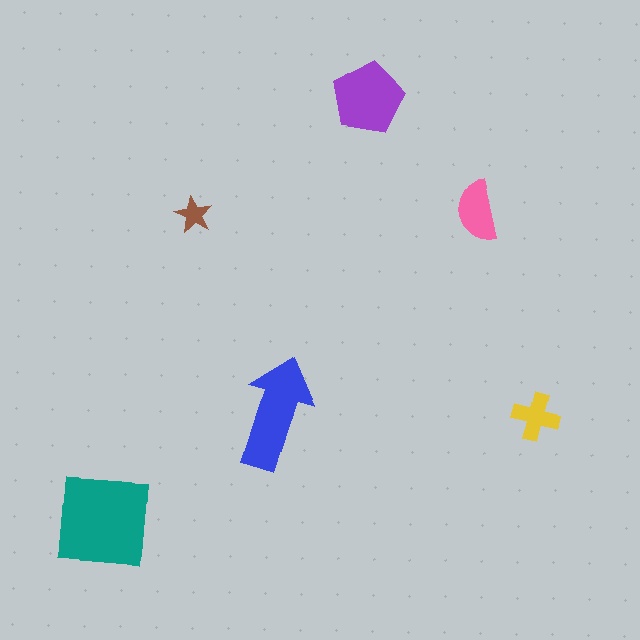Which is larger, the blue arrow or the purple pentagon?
The blue arrow.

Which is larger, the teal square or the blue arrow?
The teal square.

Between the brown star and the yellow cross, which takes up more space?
The yellow cross.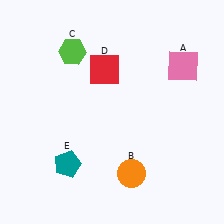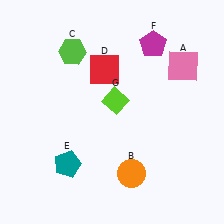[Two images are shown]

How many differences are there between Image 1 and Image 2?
There are 2 differences between the two images.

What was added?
A magenta pentagon (F), a lime diamond (G) were added in Image 2.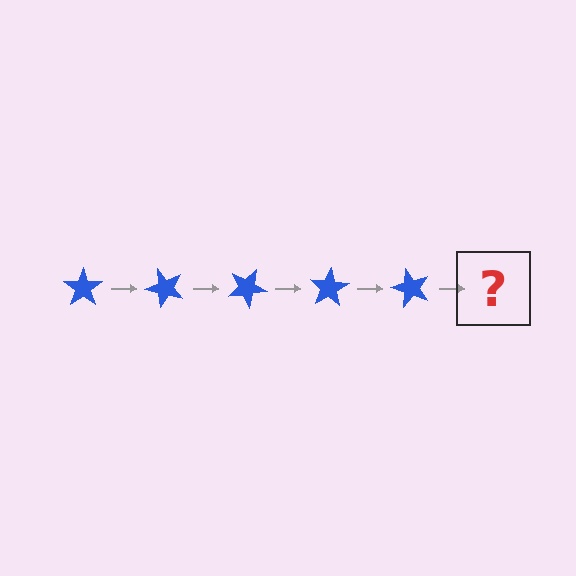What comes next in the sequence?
The next element should be a blue star rotated 250 degrees.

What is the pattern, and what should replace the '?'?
The pattern is that the star rotates 50 degrees each step. The '?' should be a blue star rotated 250 degrees.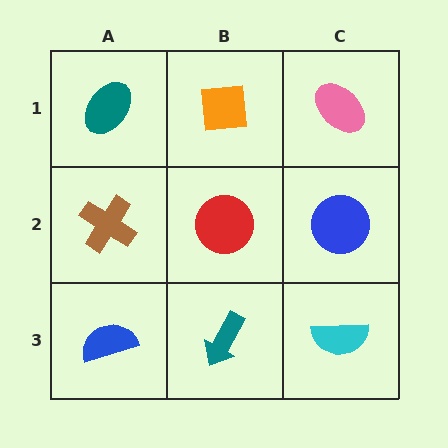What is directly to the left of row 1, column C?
An orange square.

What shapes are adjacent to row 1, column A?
A brown cross (row 2, column A), an orange square (row 1, column B).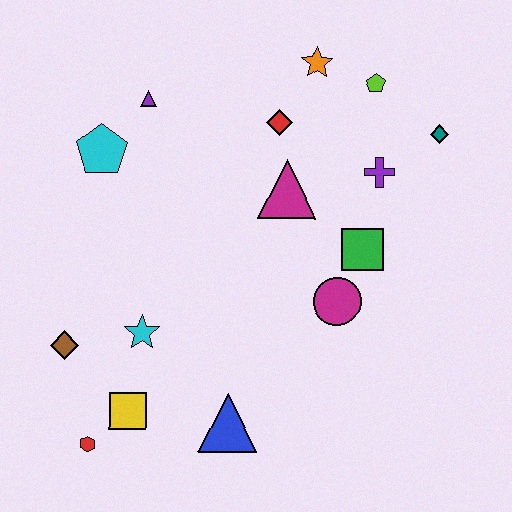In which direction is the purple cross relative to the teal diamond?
The purple cross is to the left of the teal diamond.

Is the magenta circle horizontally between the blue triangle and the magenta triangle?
No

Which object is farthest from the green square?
The red hexagon is farthest from the green square.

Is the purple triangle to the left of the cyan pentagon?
No